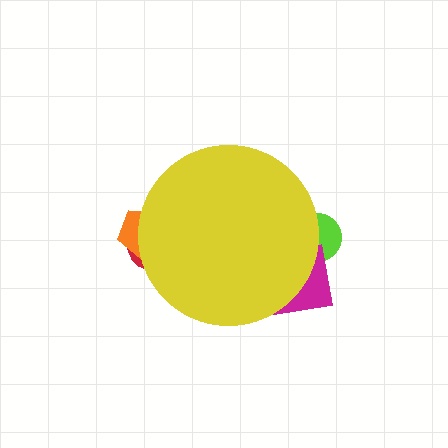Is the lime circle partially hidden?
Yes, the lime circle is partially hidden behind the yellow circle.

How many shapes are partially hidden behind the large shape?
4 shapes are partially hidden.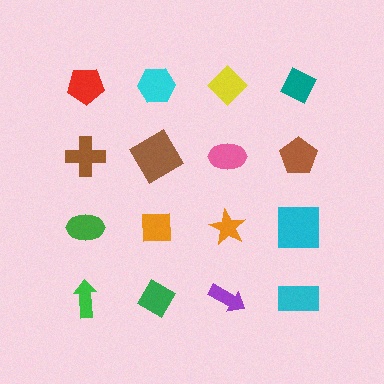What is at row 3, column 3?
An orange star.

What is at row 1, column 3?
A yellow diamond.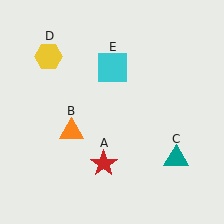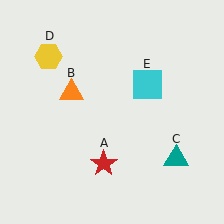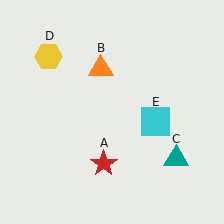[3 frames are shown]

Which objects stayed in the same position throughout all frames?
Red star (object A) and teal triangle (object C) and yellow hexagon (object D) remained stationary.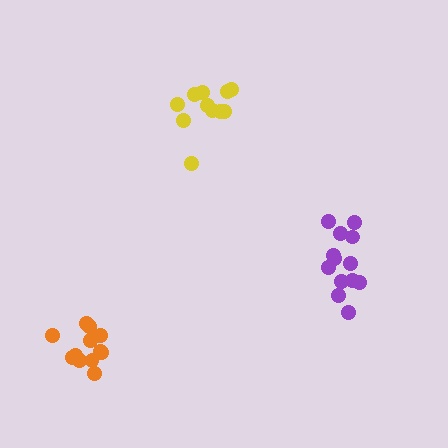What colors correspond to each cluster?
The clusters are colored: yellow, purple, orange.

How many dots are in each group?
Group 1: 11 dots, Group 2: 13 dots, Group 3: 12 dots (36 total).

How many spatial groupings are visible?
There are 3 spatial groupings.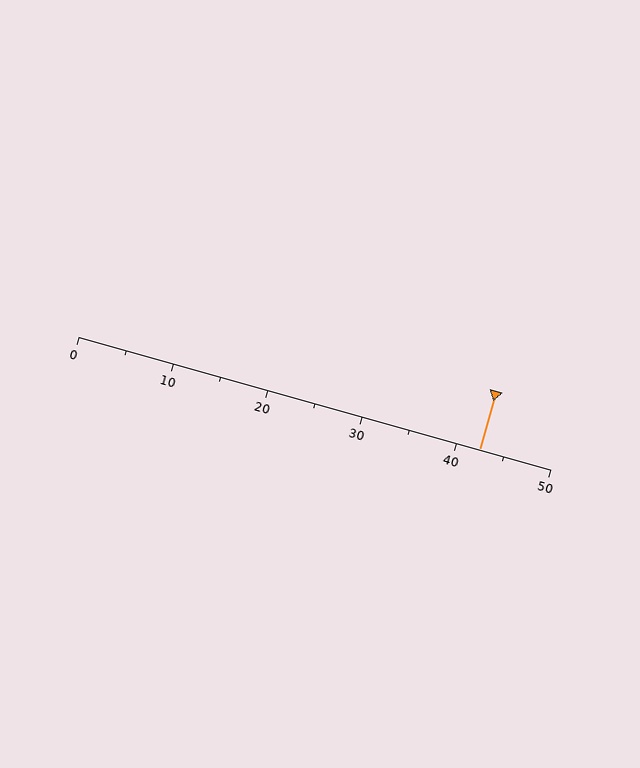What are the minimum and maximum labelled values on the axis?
The axis runs from 0 to 50.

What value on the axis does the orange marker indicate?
The marker indicates approximately 42.5.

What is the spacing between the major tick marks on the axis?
The major ticks are spaced 10 apart.